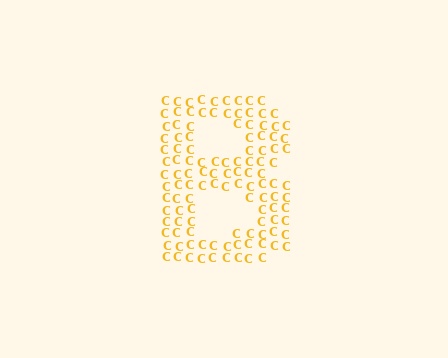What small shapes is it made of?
It is made of small letter C's.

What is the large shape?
The large shape is the letter B.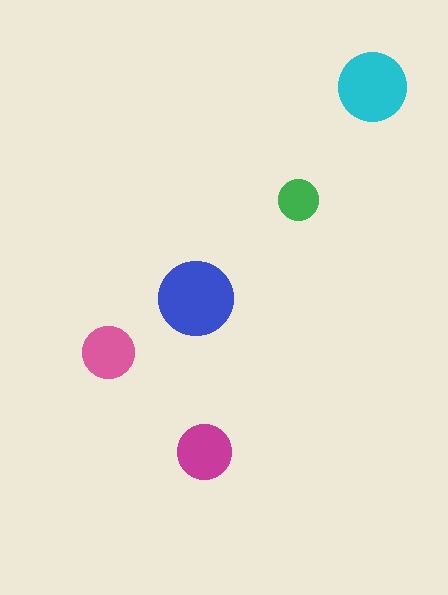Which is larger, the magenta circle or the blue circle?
The blue one.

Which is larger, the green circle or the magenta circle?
The magenta one.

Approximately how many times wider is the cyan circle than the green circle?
About 1.5 times wider.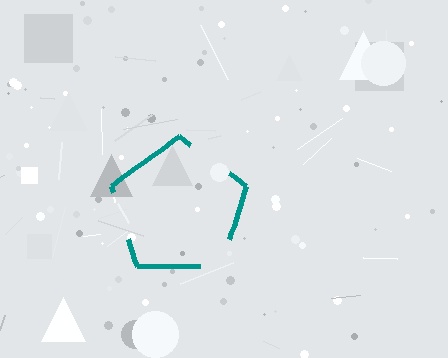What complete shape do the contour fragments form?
The contour fragments form a pentagon.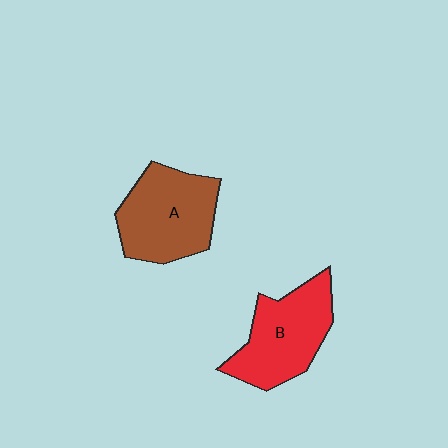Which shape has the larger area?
Shape A (brown).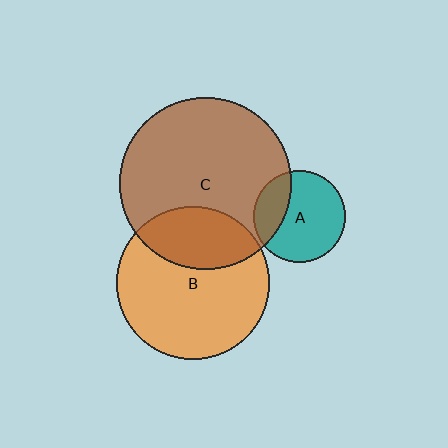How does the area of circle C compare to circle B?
Approximately 1.3 times.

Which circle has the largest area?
Circle C (brown).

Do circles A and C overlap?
Yes.